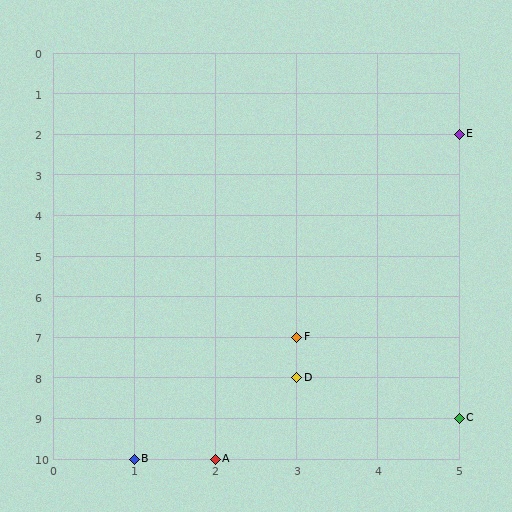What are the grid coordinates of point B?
Point B is at grid coordinates (1, 10).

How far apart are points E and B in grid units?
Points E and B are 4 columns and 8 rows apart (about 8.9 grid units diagonally).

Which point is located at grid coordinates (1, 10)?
Point B is at (1, 10).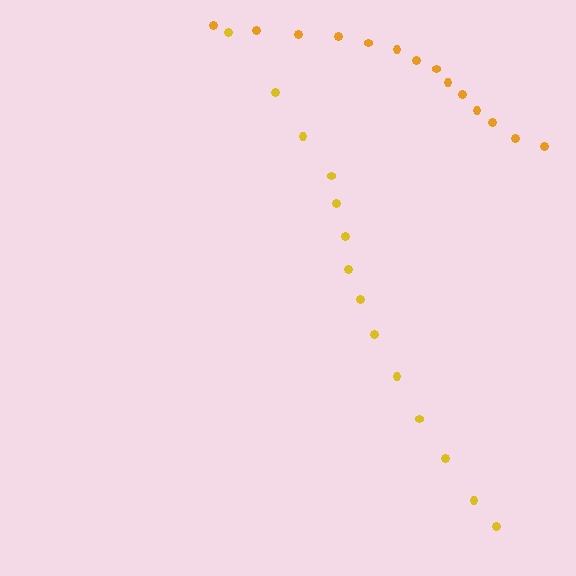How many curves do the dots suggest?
There are 2 distinct paths.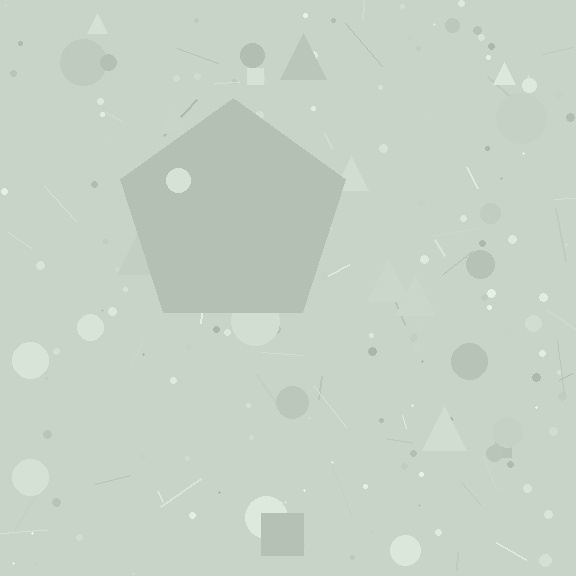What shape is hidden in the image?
A pentagon is hidden in the image.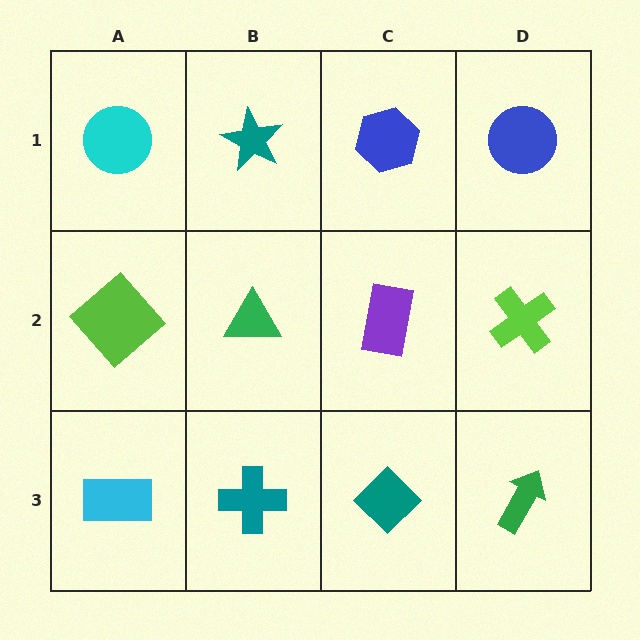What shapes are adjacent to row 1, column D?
A lime cross (row 2, column D), a blue hexagon (row 1, column C).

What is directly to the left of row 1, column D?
A blue hexagon.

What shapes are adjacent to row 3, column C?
A purple rectangle (row 2, column C), a teal cross (row 3, column B), a green arrow (row 3, column D).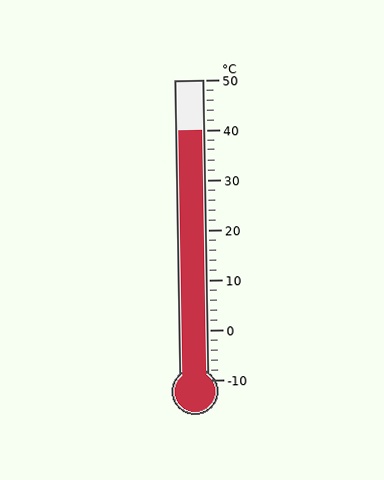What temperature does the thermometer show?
The thermometer shows approximately 40°C.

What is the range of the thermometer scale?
The thermometer scale ranges from -10°C to 50°C.